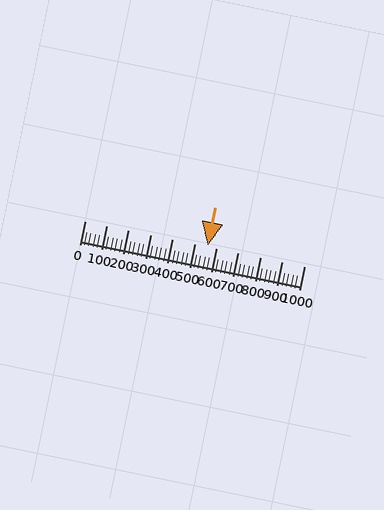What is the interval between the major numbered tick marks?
The major tick marks are spaced 100 units apart.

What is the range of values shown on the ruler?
The ruler shows values from 0 to 1000.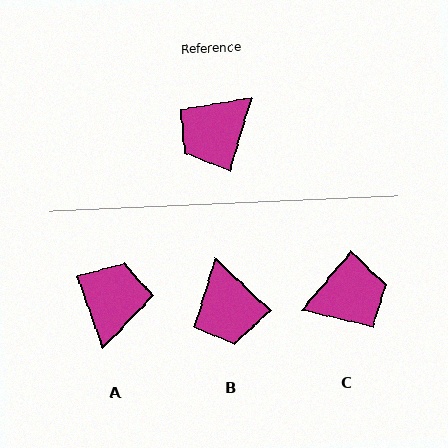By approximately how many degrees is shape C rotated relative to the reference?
Approximately 158 degrees counter-clockwise.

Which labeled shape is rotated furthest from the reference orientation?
C, about 158 degrees away.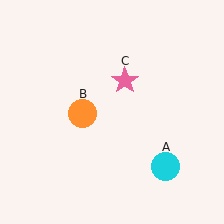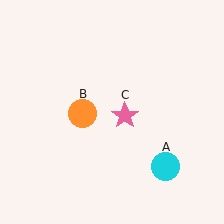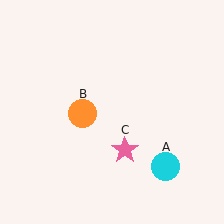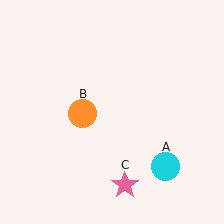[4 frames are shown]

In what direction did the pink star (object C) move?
The pink star (object C) moved down.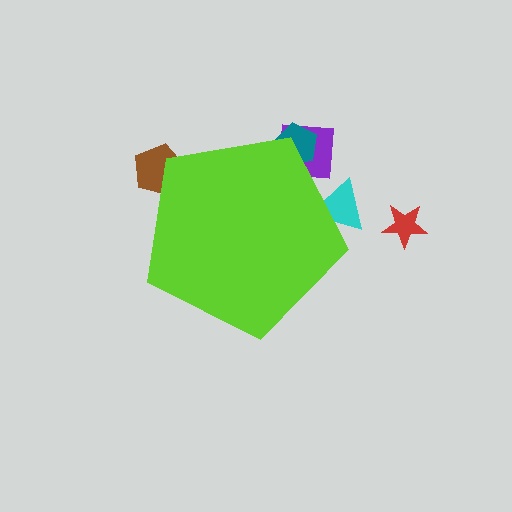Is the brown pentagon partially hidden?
Yes, the brown pentagon is partially hidden behind the lime pentagon.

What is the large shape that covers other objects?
A lime pentagon.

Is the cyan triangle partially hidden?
Yes, the cyan triangle is partially hidden behind the lime pentagon.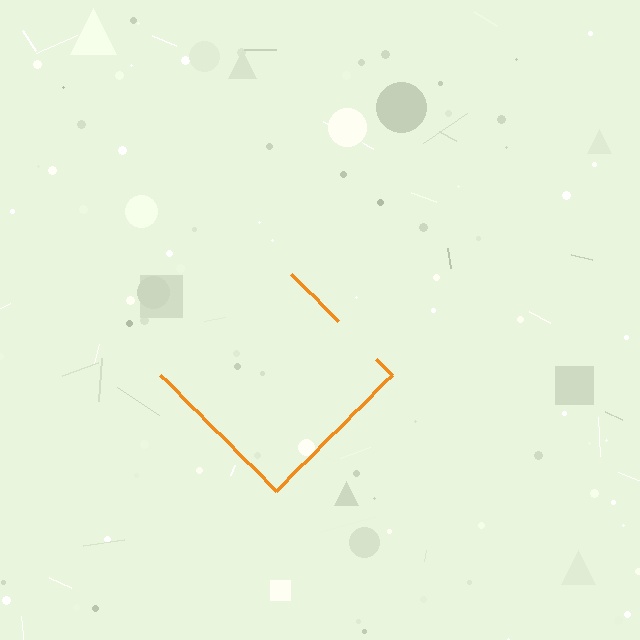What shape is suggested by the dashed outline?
The dashed outline suggests a diamond.